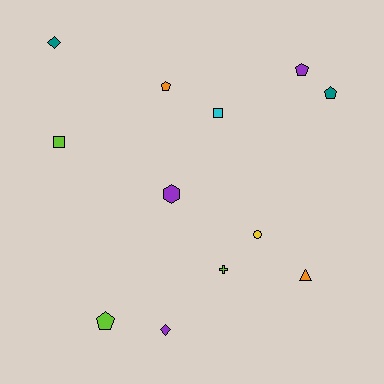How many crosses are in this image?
There is 1 cross.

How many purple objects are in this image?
There are 3 purple objects.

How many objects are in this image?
There are 12 objects.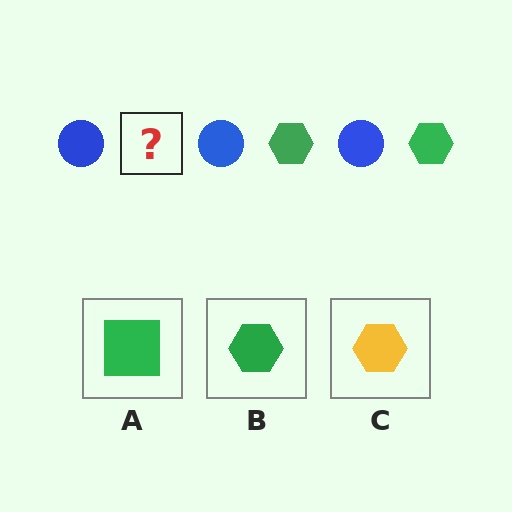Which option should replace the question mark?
Option B.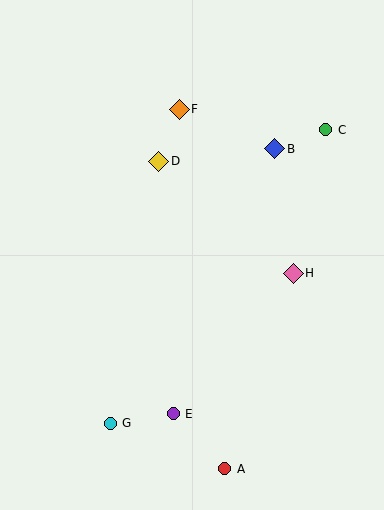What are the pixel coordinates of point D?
Point D is at (159, 161).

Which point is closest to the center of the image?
Point D at (159, 161) is closest to the center.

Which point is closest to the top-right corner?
Point C is closest to the top-right corner.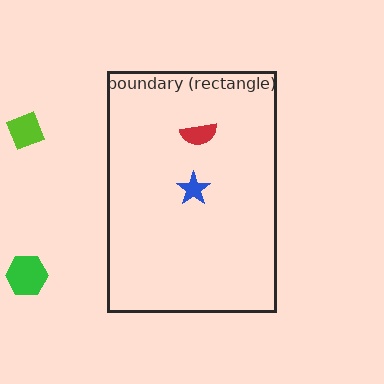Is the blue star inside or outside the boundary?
Inside.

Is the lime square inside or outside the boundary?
Outside.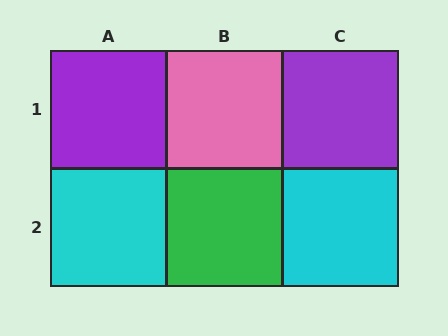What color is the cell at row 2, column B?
Green.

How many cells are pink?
1 cell is pink.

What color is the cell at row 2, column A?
Cyan.